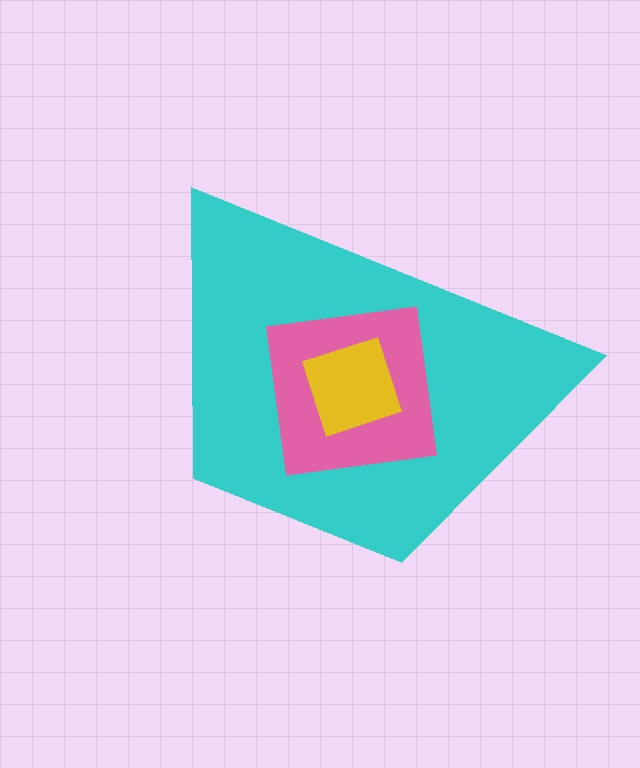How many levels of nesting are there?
3.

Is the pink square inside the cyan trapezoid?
Yes.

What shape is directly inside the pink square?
The yellow square.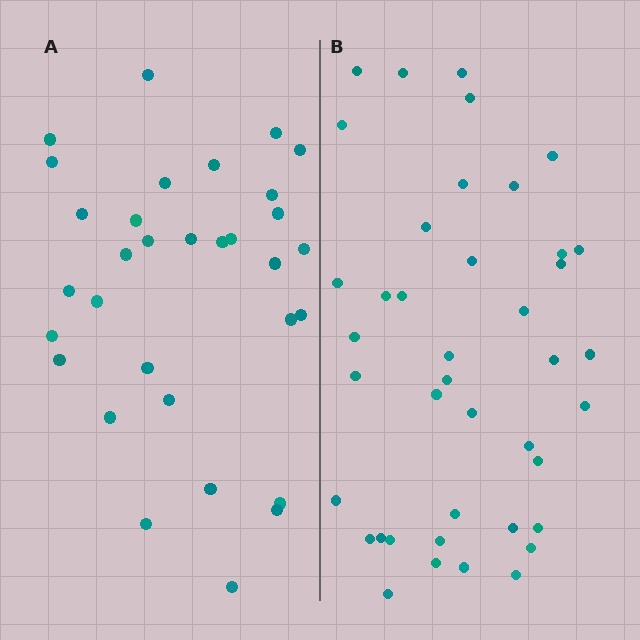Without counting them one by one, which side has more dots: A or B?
Region B (the right region) has more dots.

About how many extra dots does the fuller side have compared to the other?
Region B has roughly 8 or so more dots than region A.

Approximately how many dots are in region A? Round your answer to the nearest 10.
About 30 dots. (The exact count is 32, which rounds to 30.)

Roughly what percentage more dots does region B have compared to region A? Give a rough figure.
About 30% more.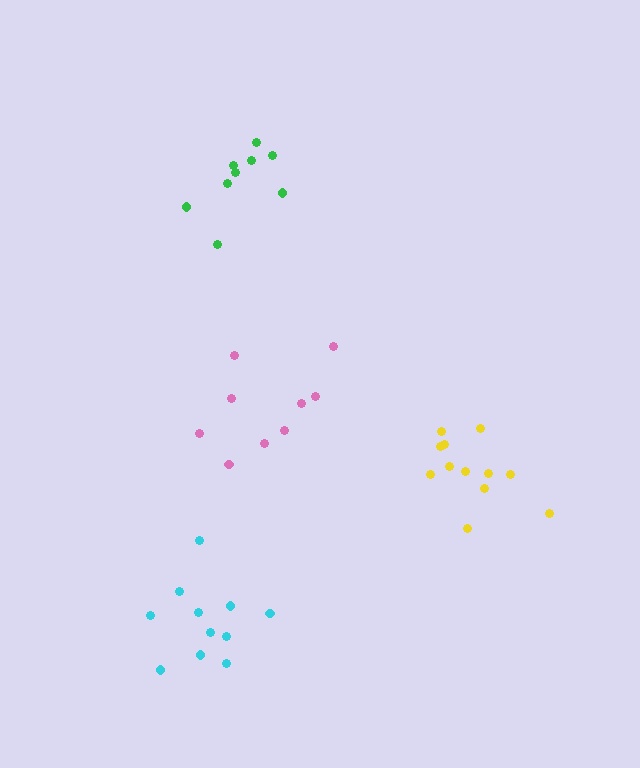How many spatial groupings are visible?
There are 4 spatial groupings.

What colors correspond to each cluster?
The clusters are colored: cyan, pink, yellow, green.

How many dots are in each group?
Group 1: 11 dots, Group 2: 9 dots, Group 3: 12 dots, Group 4: 9 dots (41 total).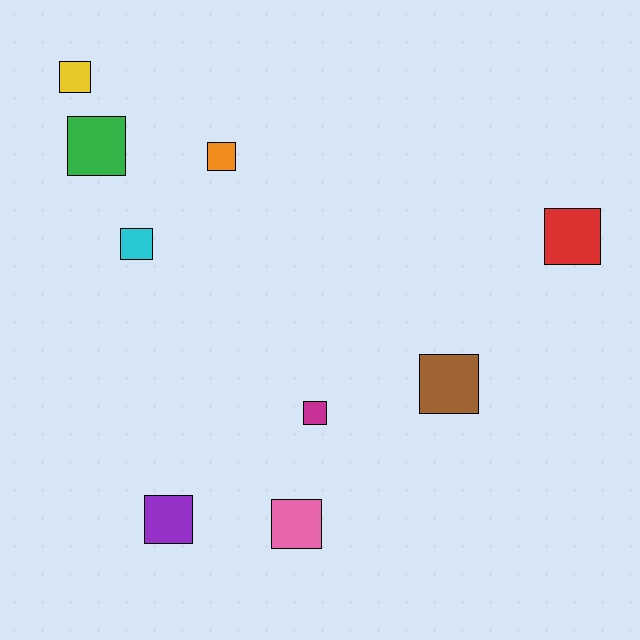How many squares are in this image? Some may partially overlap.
There are 9 squares.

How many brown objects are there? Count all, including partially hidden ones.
There is 1 brown object.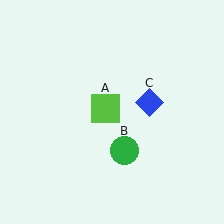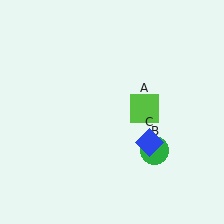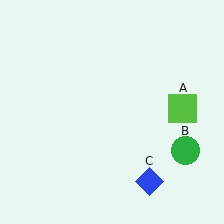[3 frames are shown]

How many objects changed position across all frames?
3 objects changed position: lime square (object A), green circle (object B), blue diamond (object C).